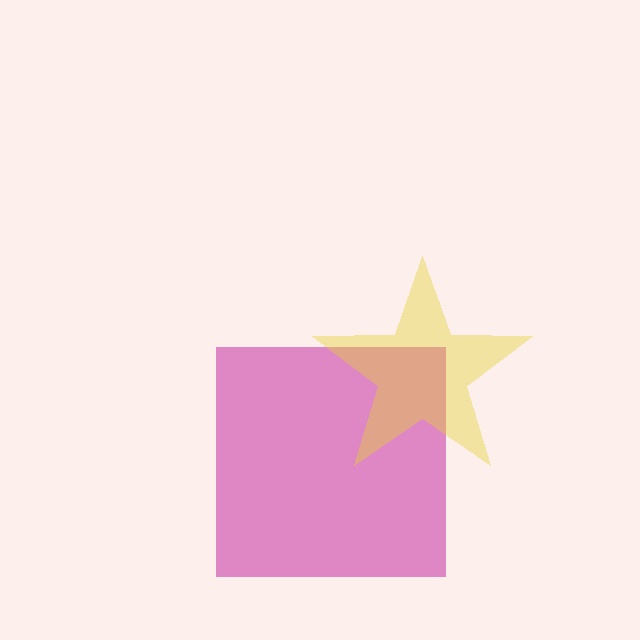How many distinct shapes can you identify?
There are 2 distinct shapes: a magenta square, a yellow star.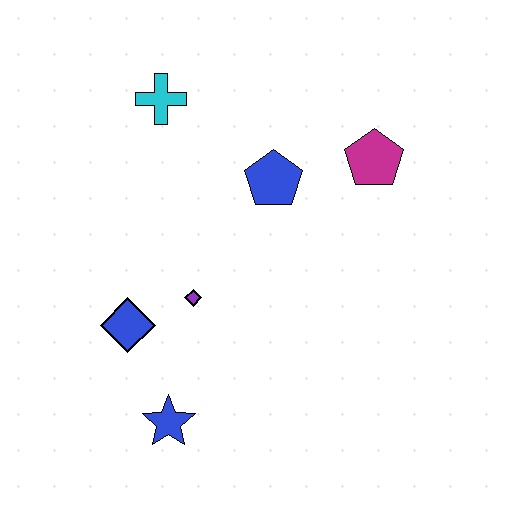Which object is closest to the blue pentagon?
The magenta pentagon is closest to the blue pentagon.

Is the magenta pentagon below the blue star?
No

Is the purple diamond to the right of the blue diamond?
Yes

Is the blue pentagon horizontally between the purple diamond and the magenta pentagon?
Yes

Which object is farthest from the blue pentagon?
The blue star is farthest from the blue pentagon.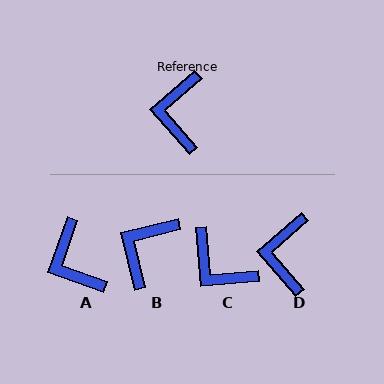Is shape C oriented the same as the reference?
No, it is off by about 53 degrees.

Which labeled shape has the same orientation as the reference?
D.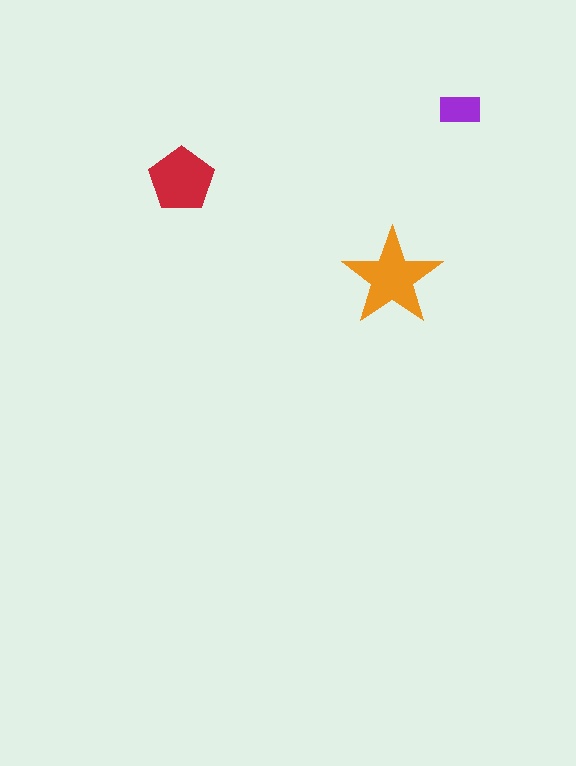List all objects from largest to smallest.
The orange star, the red pentagon, the purple rectangle.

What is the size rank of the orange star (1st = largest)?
1st.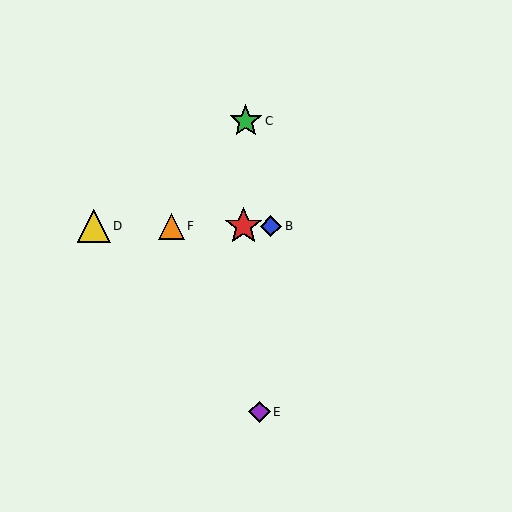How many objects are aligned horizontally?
4 objects (A, B, D, F) are aligned horizontally.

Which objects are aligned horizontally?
Objects A, B, D, F are aligned horizontally.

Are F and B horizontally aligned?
Yes, both are at y≈226.